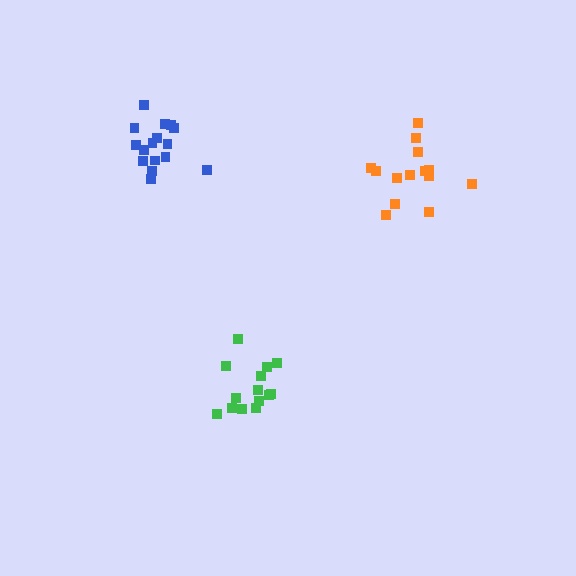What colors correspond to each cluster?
The clusters are colored: green, orange, blue.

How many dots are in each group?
Group 1: 14 dots, Group 2: 14 dots, Group 3: 16 dots (44 total).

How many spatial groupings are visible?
There are 3 spatial groupings.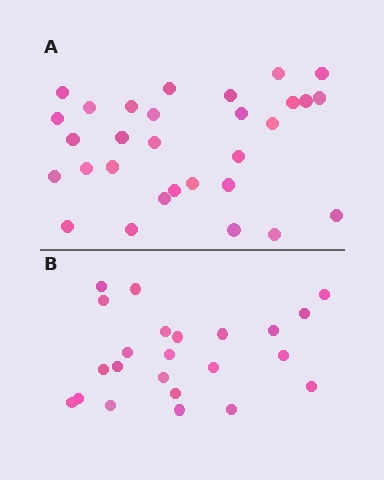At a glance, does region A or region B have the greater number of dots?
Region A (the top region) has more dots.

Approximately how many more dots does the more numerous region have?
Region A has roughly 8 or so more dots than region B.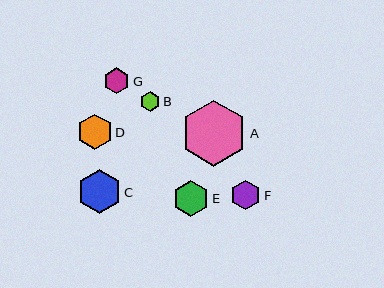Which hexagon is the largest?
Hexagon A is the largest with a size of approximately 66 pixels.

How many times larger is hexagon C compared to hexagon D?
Hexagon C is approximately 1.2 times the size of hexagon D.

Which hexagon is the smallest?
Hexagon B is the smallest with a size of approximately 21 pixels.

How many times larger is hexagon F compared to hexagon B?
Hexagon F is approximately 1.4 times the size of hexagon B.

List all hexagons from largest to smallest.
From largest to smallest: A, C, E, D, F, G, B.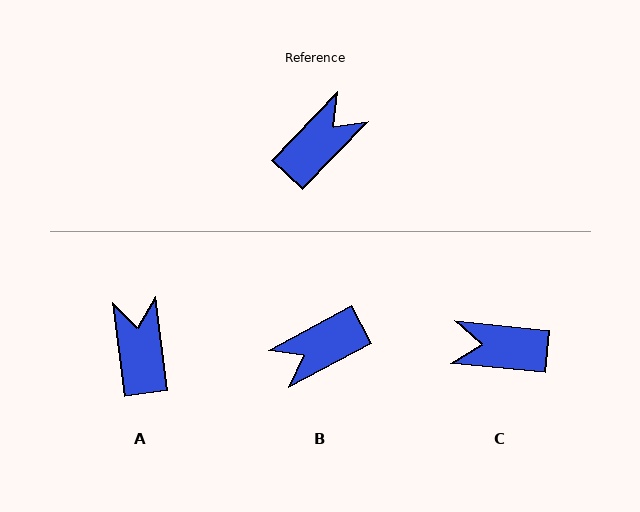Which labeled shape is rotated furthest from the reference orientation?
B, about 162 degrees away.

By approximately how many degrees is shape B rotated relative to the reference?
Approximately 162 degrees counter-clockwise.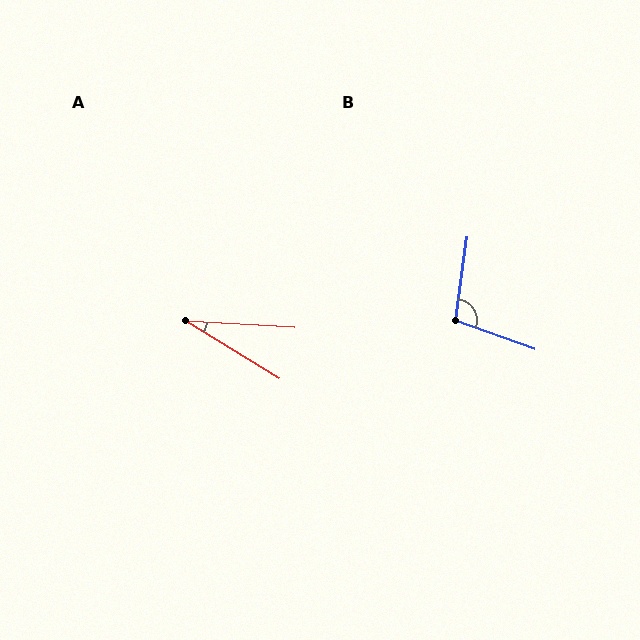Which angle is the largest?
B, at approximately 102 degrees.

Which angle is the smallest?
A, at approximately 28 degrees.